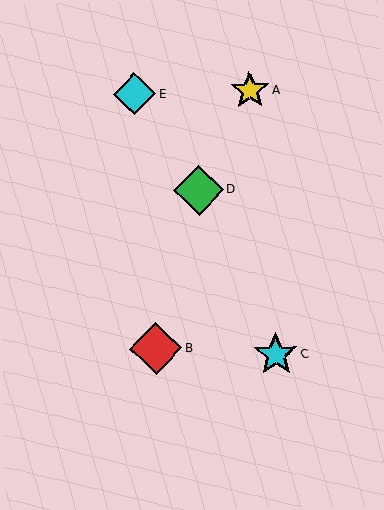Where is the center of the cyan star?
The center of the cyan star is at (276, 355).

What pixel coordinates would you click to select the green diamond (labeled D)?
Click at (199, 190) to select the green diamond D.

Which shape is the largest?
The red diamond (labeled B) is the largest.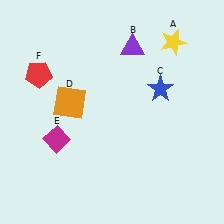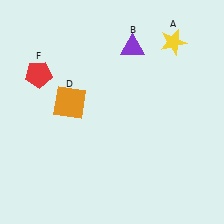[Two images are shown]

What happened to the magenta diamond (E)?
The magenta diamond (E) was removed in Image 2. It was in the bottom-left area of Image 1.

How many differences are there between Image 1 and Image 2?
There are 2 differences between the two images.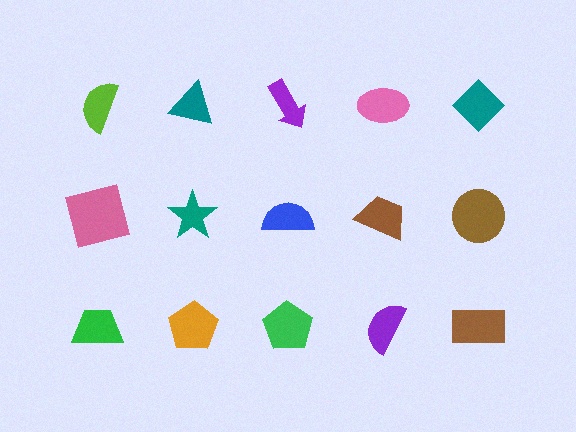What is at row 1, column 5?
A teal diamond.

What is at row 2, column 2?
A teal star.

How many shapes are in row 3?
5 shapes.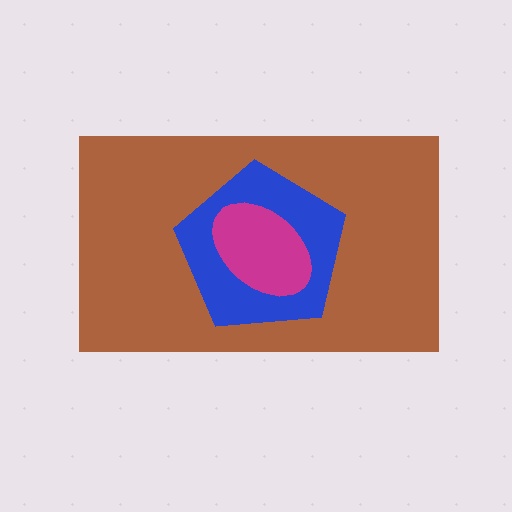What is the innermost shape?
The magenta ellipse.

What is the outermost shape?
The brown rectangle.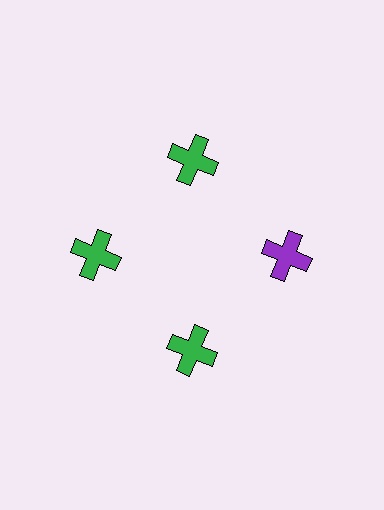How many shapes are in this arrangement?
There are 4 shapes arranged in a ring pattern.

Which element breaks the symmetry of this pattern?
The purple cross at roughly the 3 o'clock position breaks the symmetry. All other shapes are green crosses.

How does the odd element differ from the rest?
It has a different color: purple instead of green.